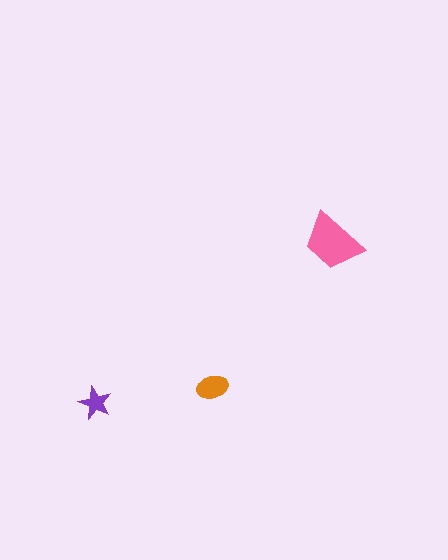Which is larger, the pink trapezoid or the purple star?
The pink trapezoid.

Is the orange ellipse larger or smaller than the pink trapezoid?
Smaller.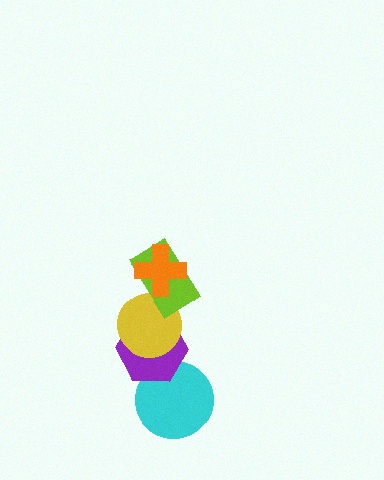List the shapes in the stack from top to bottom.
From top to bottom: the orange cross, the lime rectangle, the yellow circle, the purple hexagon, the cyan circle.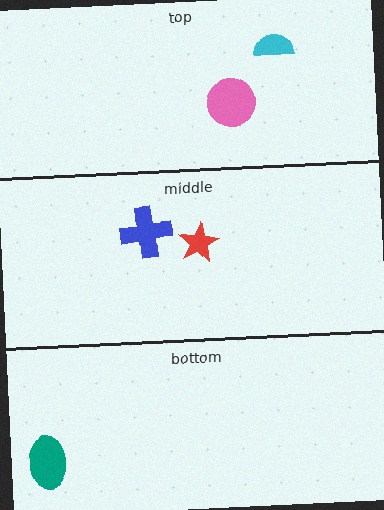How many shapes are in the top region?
2.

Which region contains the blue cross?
The middle region.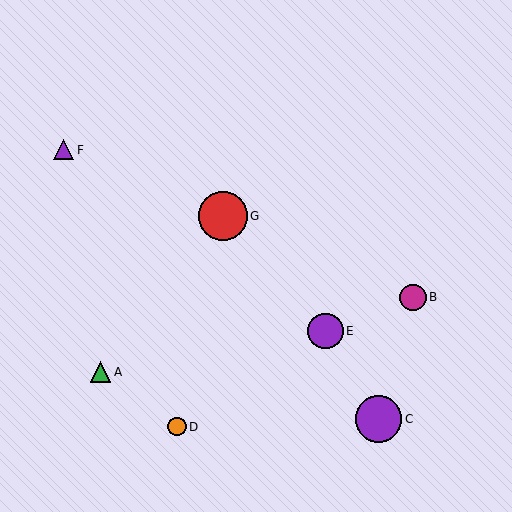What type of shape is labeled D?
Shape D is an orange circle.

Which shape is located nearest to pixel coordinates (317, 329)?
The purple circle (labeled E) at (326, 331) is nearest to that location.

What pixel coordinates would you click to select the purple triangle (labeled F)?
Click at (64, 150) to select the purple triangle F.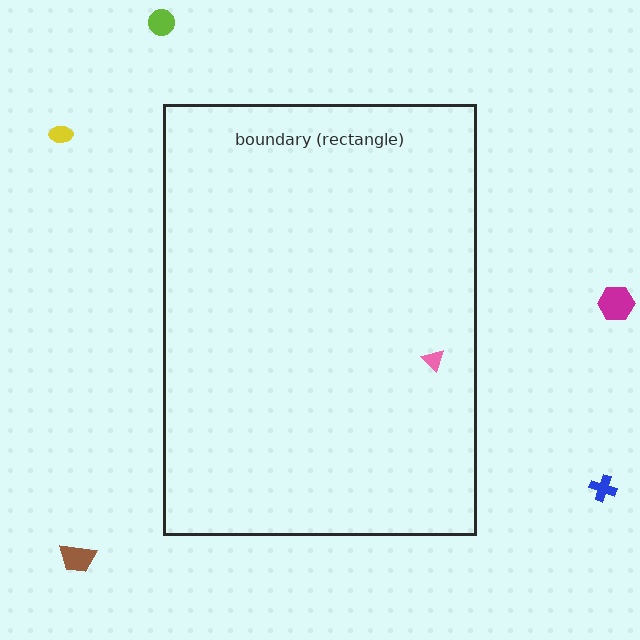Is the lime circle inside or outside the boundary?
Outside.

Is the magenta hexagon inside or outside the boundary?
Outside.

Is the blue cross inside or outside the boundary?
Outside.